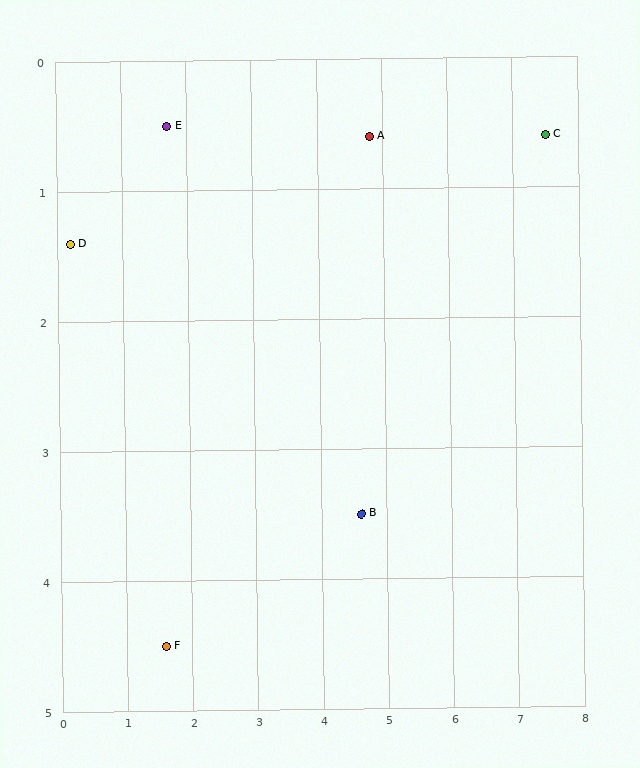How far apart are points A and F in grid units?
Points A and F are about 5.0 grid units apart.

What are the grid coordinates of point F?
Point F is at approximately (1.6, 4.5).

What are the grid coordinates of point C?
Point C is at approximately (7.5, 0.6).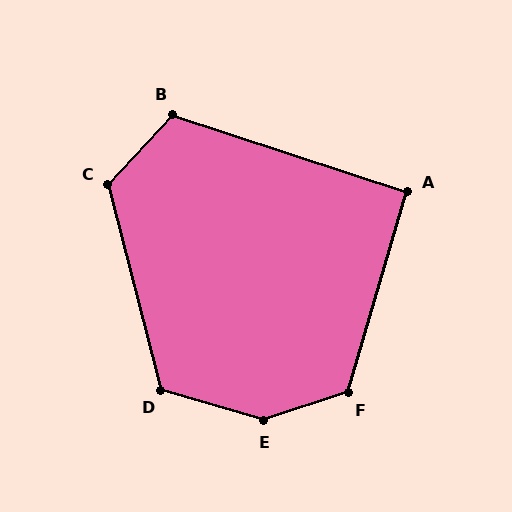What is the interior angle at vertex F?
Approximately 125 degrees (obtuse).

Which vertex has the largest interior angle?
E, at approximately 145 degrees.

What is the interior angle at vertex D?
Approximately 121 degrees (obtuse).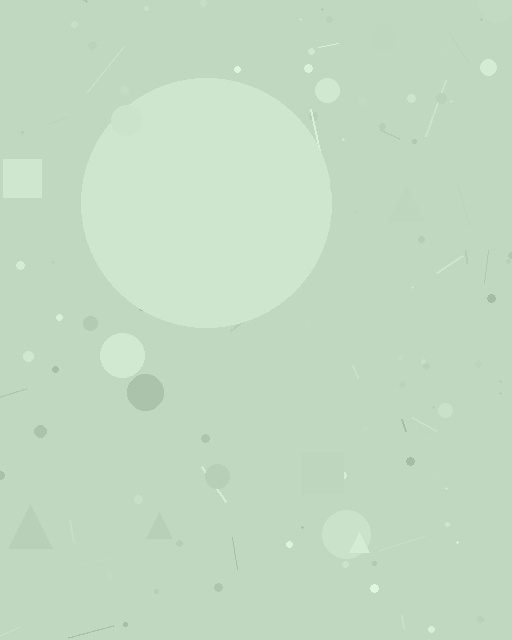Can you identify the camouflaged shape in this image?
The camouflaged shape is a circle.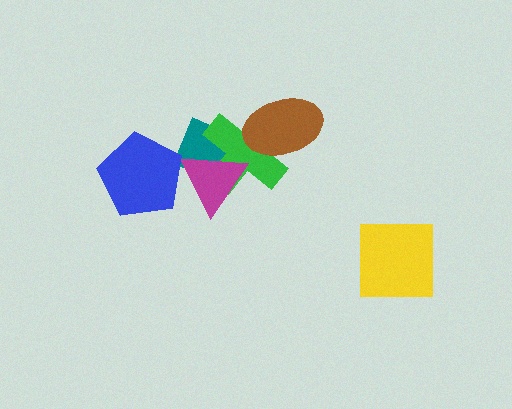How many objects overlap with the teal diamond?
3 objects overlap with the teal diamond.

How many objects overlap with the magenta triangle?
3 objects overlap with the magenta triangle.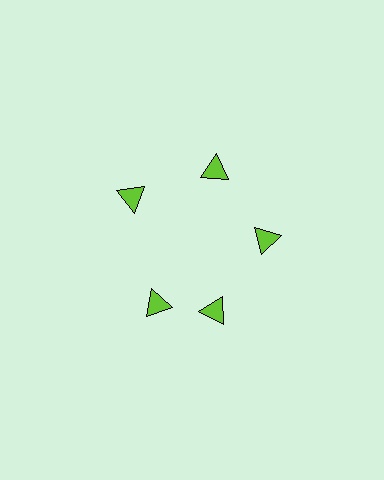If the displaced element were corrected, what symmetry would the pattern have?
It would have 5-fold rotational symmetry — the pattern would map onto itself every 72 degrees.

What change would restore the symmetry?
The symmetry would be restored by rotating it back into even spacing with its neighbors so that all 5 triangles sit at equal angles and equal distance from the center.